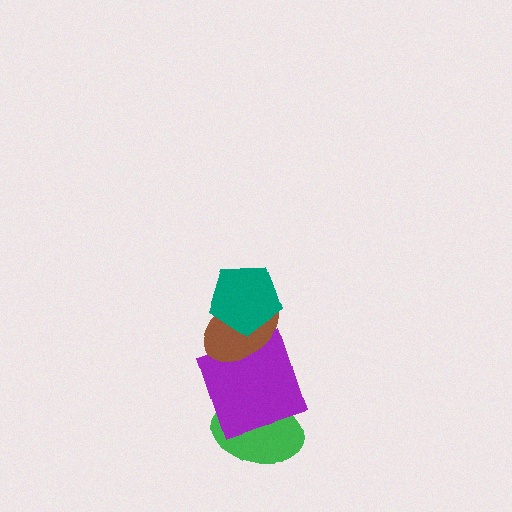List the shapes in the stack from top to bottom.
From top to bottom: the teal pentagon, the brown ellipse, the purple square, the green ellipse.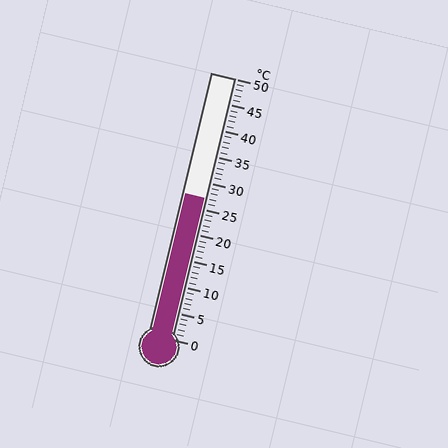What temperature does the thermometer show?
The thermometer shows approximately 27°C.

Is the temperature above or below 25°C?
The temperature is above 25°C.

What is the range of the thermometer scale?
The thermometer scale ranges from 0°C to 50°C.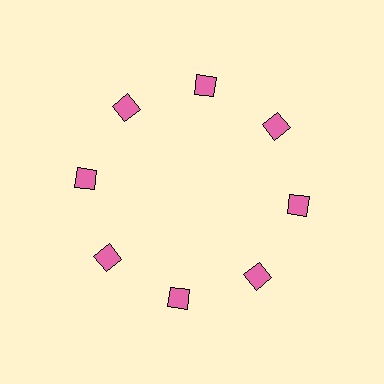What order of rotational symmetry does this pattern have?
This pattern has 8-fold rotational symmetry.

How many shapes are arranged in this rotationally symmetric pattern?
There are 8 shapes, arranged in 8 groups of 1.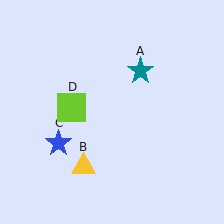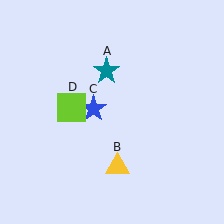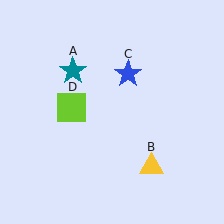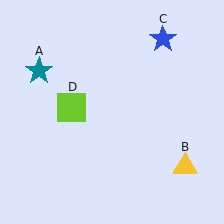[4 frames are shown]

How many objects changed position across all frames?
3 objects changed position: teal star (object A), yellow triangle (object B), blue star (object C).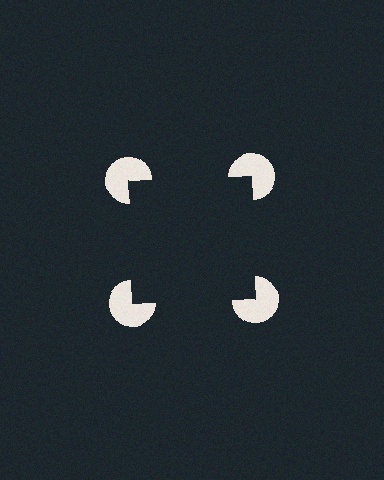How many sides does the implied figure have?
4 sides.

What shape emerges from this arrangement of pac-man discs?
An illusory square — its edges are inferred from the aligned wedge cuts in the pac-man discs, not physically drawn.